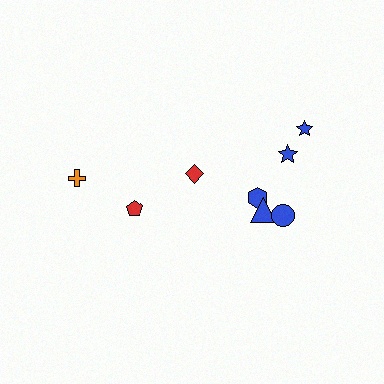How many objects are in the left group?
There are 3 objects.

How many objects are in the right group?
There are 5 objects.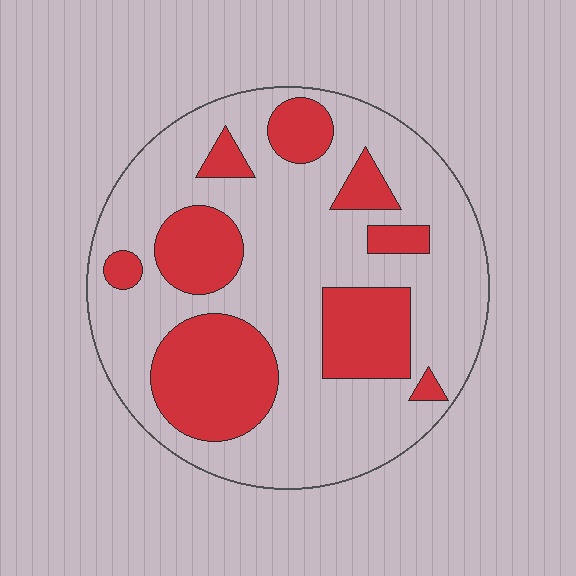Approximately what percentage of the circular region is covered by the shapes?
Approximately 30%.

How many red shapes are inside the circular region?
9.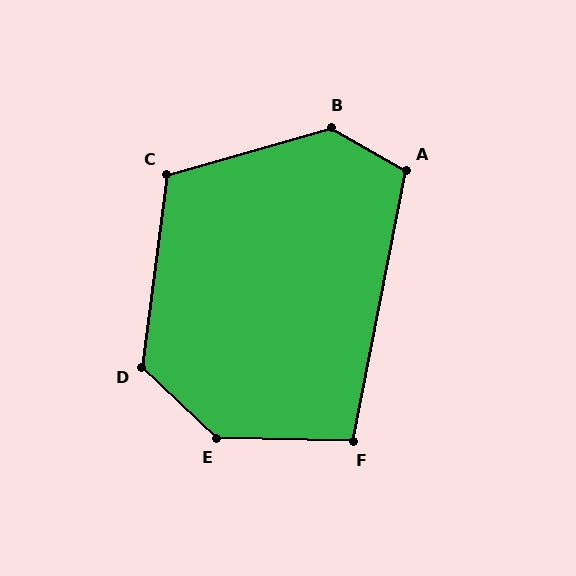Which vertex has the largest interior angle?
E, at approximately 138 degrees.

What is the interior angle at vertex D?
Approximately 126 degrees (obtuse).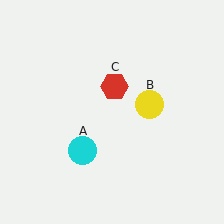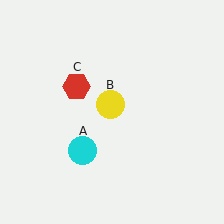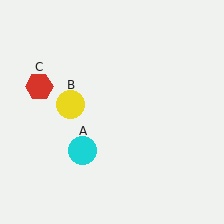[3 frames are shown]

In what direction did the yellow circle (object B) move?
The yellow circle (object B) moved left.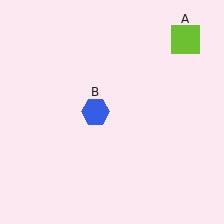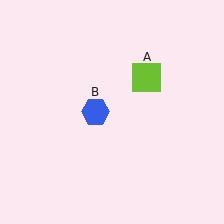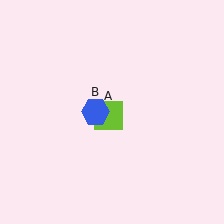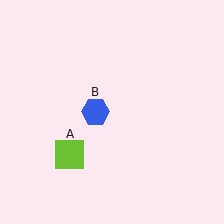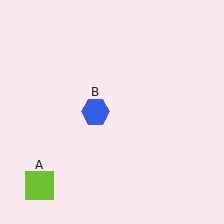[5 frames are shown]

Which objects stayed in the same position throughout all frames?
Blue hexagon (object B) remained stationary.